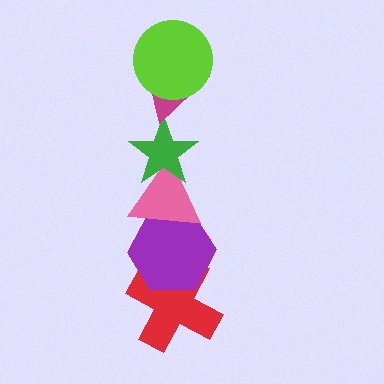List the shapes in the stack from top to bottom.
From top to bottom: the lime circle, the magenta triangle, the green star, the pink triangle, the purple hexagon, the red cross.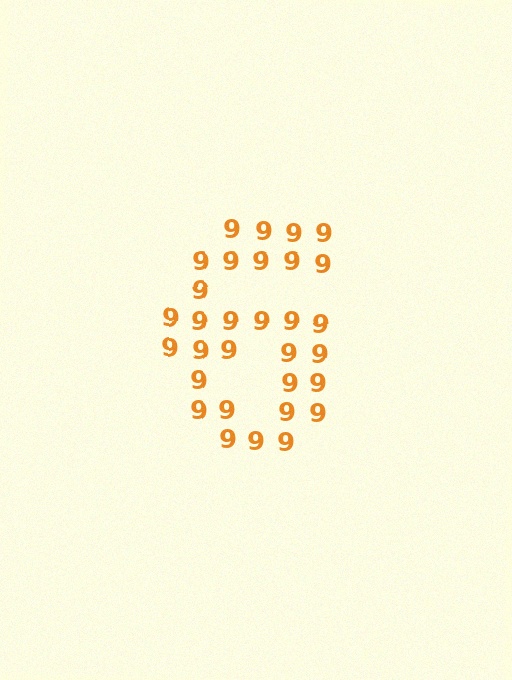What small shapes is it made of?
It is made of small digit 9's.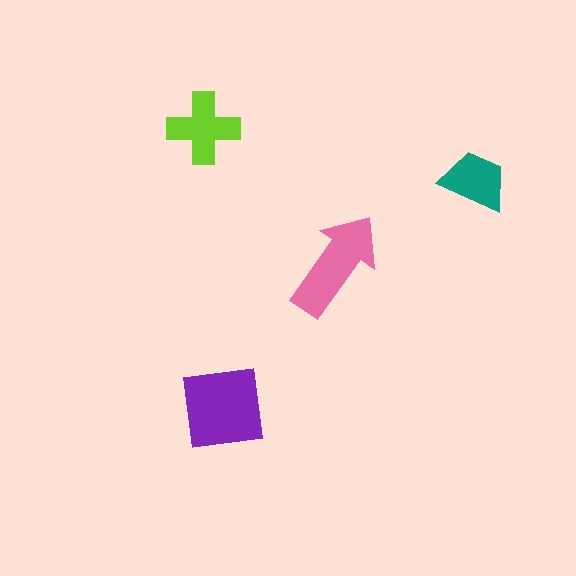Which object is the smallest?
The teal trapezoid.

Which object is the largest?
The purple square.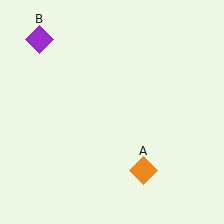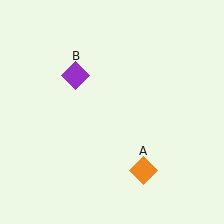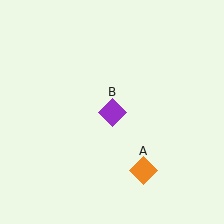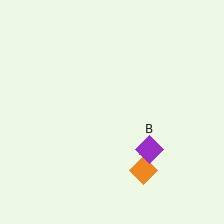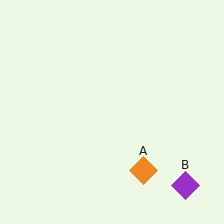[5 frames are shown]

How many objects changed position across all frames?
1 object changed position: purple diamond (object B).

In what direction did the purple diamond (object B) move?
The purple diamond (object B) moved down and to the right.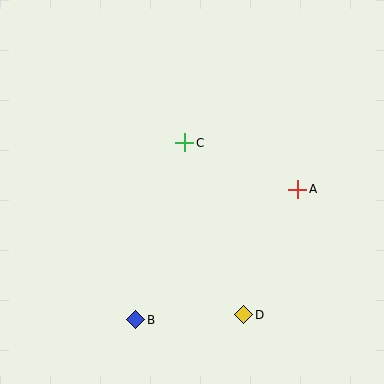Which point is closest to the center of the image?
Point C at (185, 143) is closest to the center.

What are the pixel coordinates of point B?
Point B is at (136, 320).